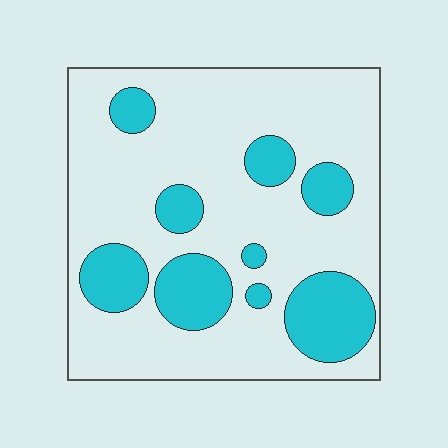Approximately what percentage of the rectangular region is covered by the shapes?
Approximately 25%.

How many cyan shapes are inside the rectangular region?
9.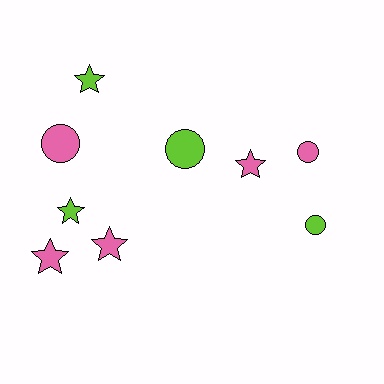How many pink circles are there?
There are 2 pink circles.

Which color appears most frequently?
Pink, with 5 objects.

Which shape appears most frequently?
Star, with 5 objects.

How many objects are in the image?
There are 9 objects.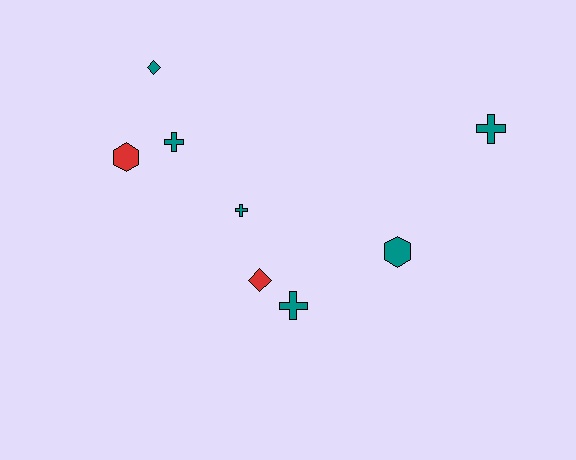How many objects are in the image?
There are 8 objects.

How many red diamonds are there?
There is 1 red diamond.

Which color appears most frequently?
Teal, with 6 objects.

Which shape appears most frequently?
Cross, with 4 objects.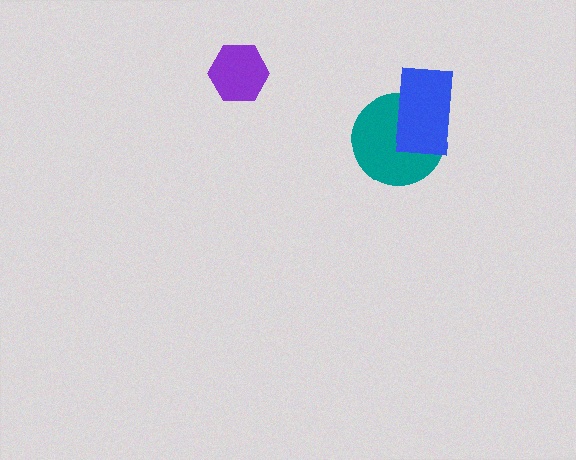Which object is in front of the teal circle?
The blue rectangle is in front of the teal circle.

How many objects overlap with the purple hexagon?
0 objects overlap with the purple hexagon.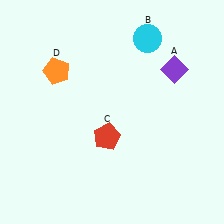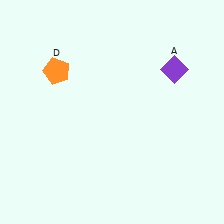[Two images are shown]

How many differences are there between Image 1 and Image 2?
There are 2 differences between the two images.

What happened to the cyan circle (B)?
The cyan circle (B) was removed in Image 2. It was in the top-right area of Image 1.